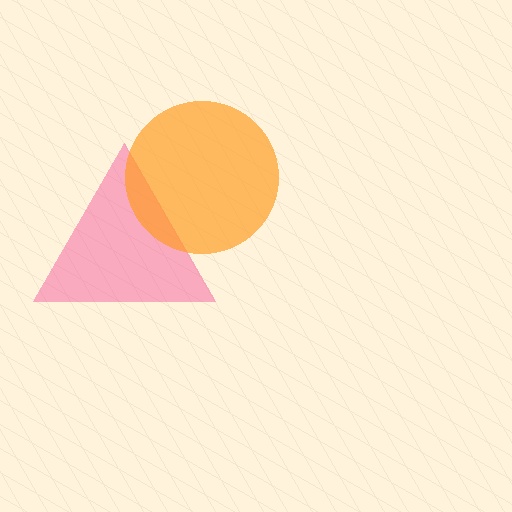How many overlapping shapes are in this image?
There are 2 overlapping shapes in the image.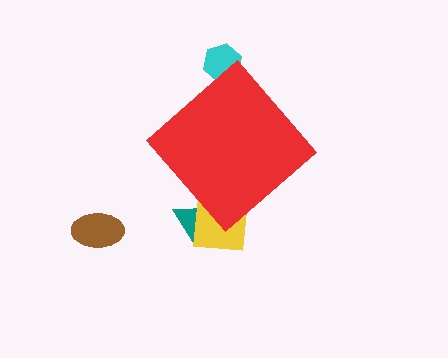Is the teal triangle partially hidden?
Yes, the teal triangle is partially hidden behind the red diamond.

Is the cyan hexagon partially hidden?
Yes, the cyan hexagon is partially hidden behind the red diamond.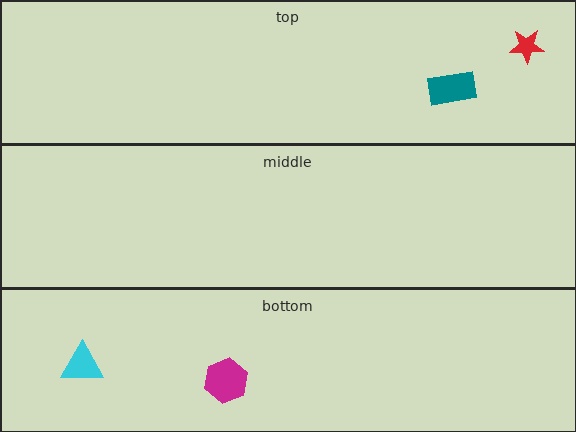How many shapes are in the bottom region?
2.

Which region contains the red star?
The top region.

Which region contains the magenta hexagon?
The bottom region.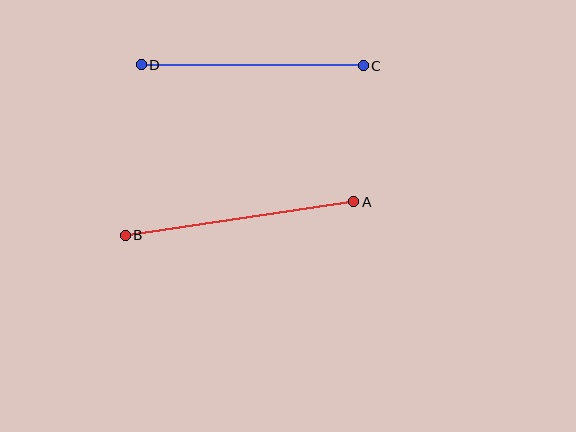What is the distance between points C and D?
The distance is approximately 222 pixels.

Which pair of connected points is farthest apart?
Points A and B are farthest apart.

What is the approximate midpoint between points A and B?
The midpoint is at approximately (240, 219) pixels.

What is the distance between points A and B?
The distance is approximately 231 pixels.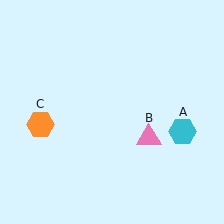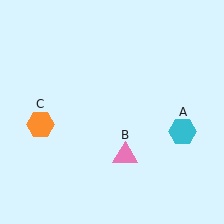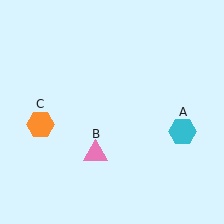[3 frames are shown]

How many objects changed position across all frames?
1 object changed position: pink triangle (object B).